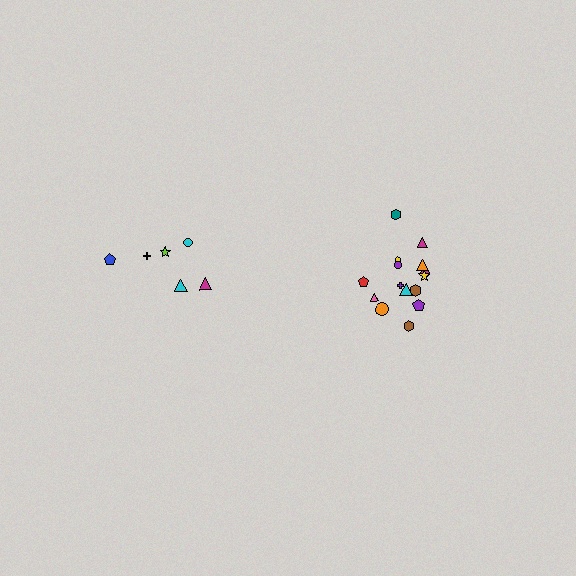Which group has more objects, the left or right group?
The right group.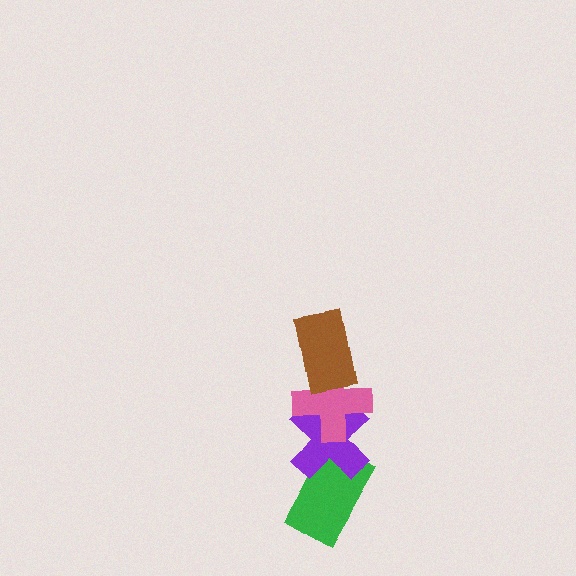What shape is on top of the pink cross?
The brown rectangle is on top of the pink cross.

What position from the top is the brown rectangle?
The brown rectangle is 1st from the top.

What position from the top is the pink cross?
The pink cross is 2nd from the top.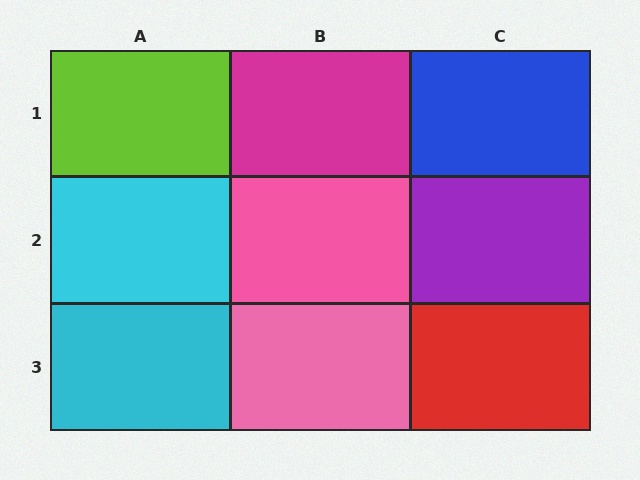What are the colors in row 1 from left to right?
Lime, magenta, blue.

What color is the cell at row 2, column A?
Cyan.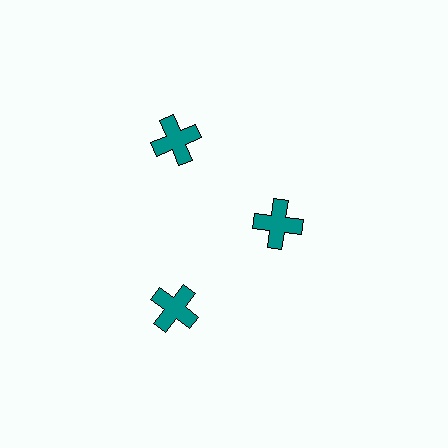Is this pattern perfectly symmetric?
No. The 3 teal crosses are arranged in a ring, but one element near the 3 o'clock position is pulled inward toward the center, breaking the 3-fold rotational symmetry.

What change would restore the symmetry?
The symmetry would be restored by moving it outward, back onto the ring so that all 3 crosses sit at equal angles and equal distance from the center.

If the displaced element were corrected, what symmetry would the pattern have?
It would have 3-fold rotational symmetry — the pattern would map onto itself every 120 degrees.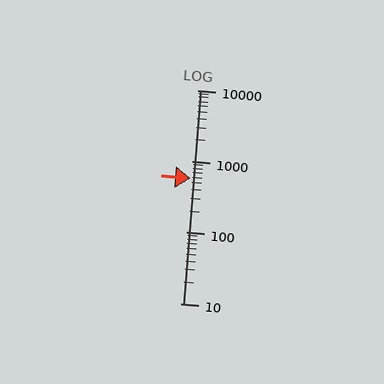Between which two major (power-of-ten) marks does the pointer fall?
The pointer is between 100 and 1000.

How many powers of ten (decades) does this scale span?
The scale spans 3 decades, from 10 to 10000.